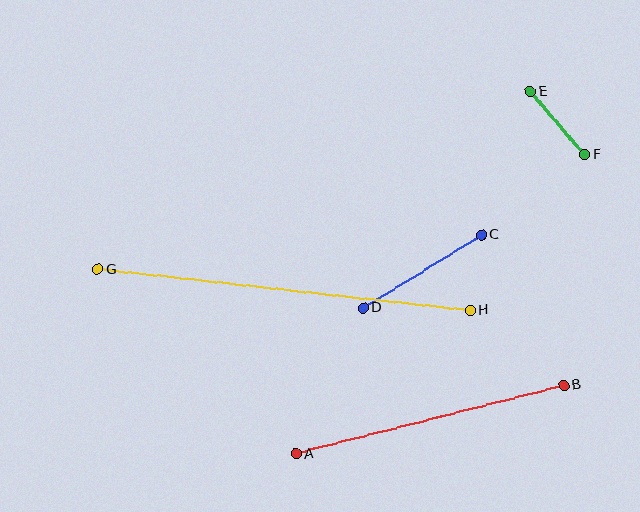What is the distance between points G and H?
The distance is approximately 374 pixels.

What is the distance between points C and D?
The distance is approximately 140 pixels.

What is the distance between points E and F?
The distance is approximately 83 pixels.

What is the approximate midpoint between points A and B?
The midpoint is at approximately (430, 419) pixels.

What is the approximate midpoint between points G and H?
The midpoint is at approximately (284, 290) pixels.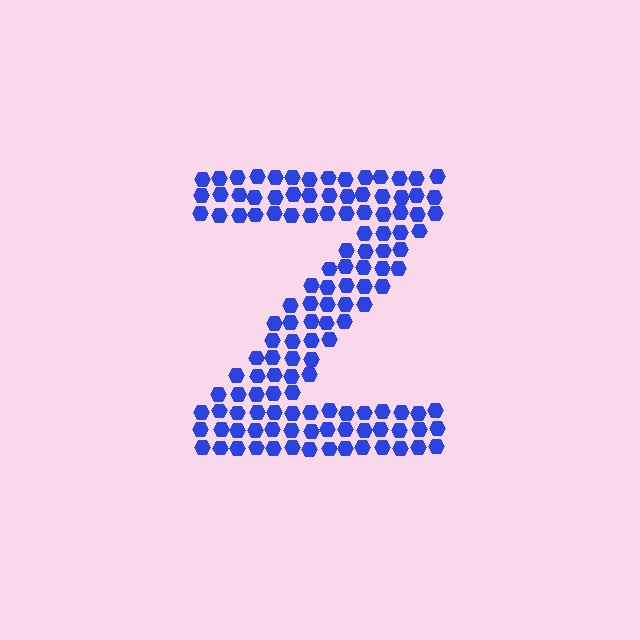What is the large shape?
The large shape is the letter Z.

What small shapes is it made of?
It is made of small hexagons.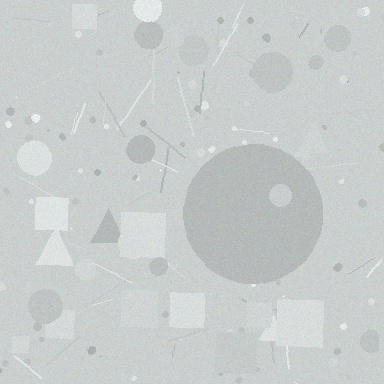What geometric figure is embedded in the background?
A circle is embedded in the background.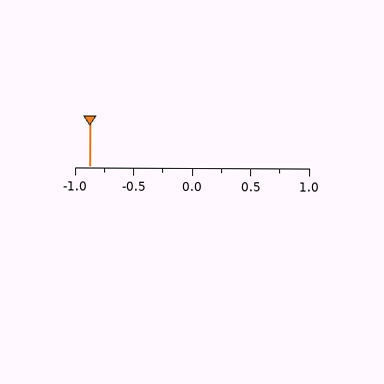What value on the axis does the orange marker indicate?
The marker indicates approximately -0.88.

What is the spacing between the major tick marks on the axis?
The major ticks are spaced 0.5 apart.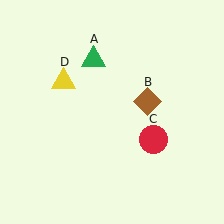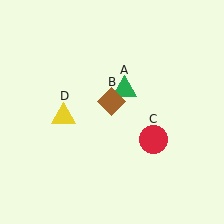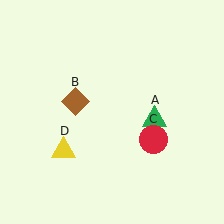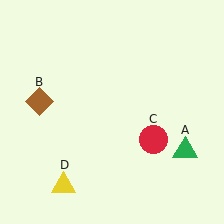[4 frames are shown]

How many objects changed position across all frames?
3 objects changed position: green triangle (object A), brown diamond (object B), yellow triangle (object D).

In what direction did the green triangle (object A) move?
The green triangle (object A) moved down and to the right.